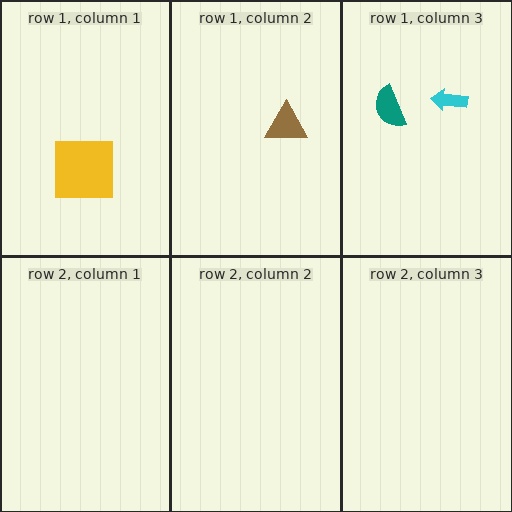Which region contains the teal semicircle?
The row 1, column 3 region.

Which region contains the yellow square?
The row 1, column 1 region.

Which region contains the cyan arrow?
The row 1, column 3 region.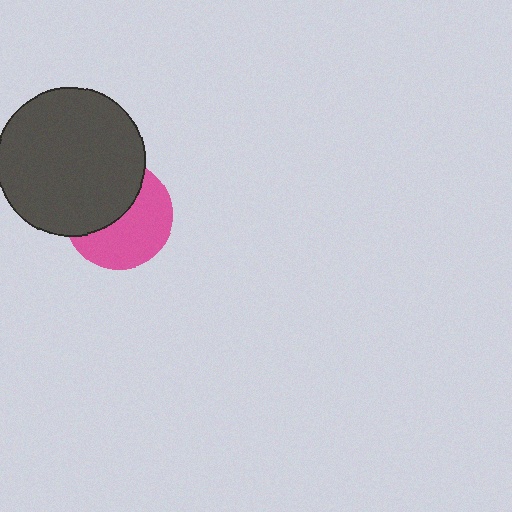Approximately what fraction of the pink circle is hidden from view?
Roughly 46% of the pink circle is hidden behind the dark gray circle.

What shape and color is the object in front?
The object in front is a dark gray circle.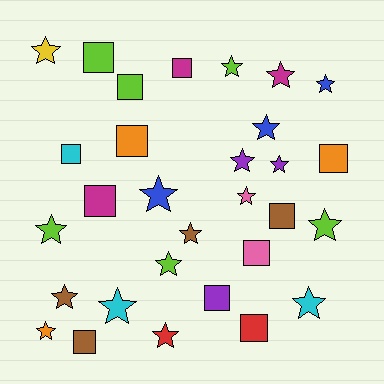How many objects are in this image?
There are 30 objects.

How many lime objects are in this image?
There are 6 lime objects.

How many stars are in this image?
There are 18 stars.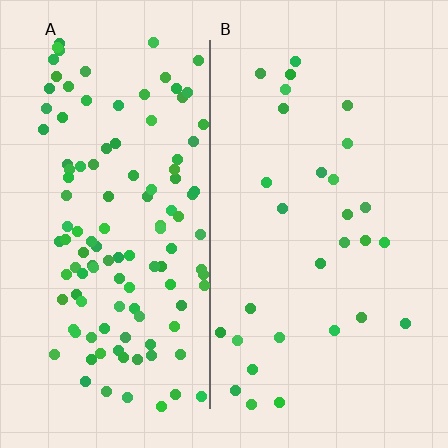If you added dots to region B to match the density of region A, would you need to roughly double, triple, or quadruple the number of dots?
Approximately quadruple.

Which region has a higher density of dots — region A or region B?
A (the left).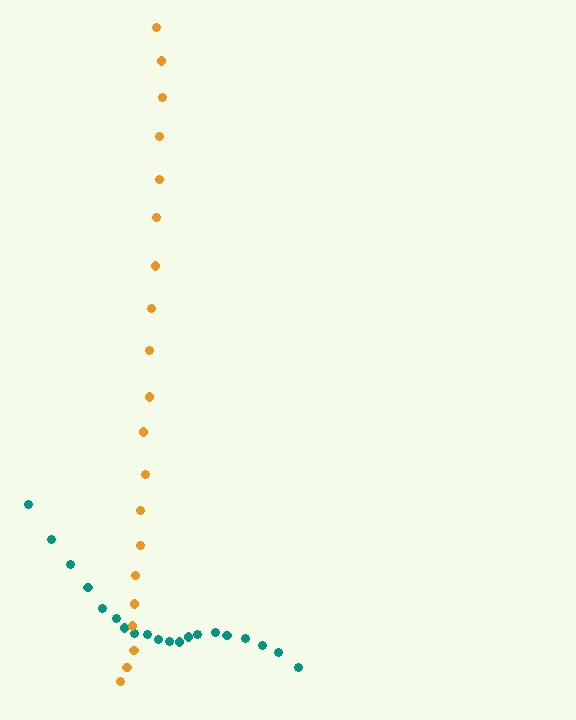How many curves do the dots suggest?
There are 2 distinct paths.